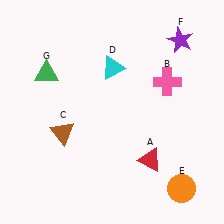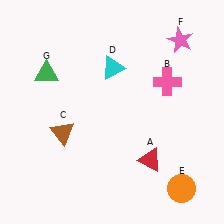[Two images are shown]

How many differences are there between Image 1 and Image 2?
There is 1 difference between the two images.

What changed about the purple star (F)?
In Image 1, F is purple. In Image 2, it changed to pink.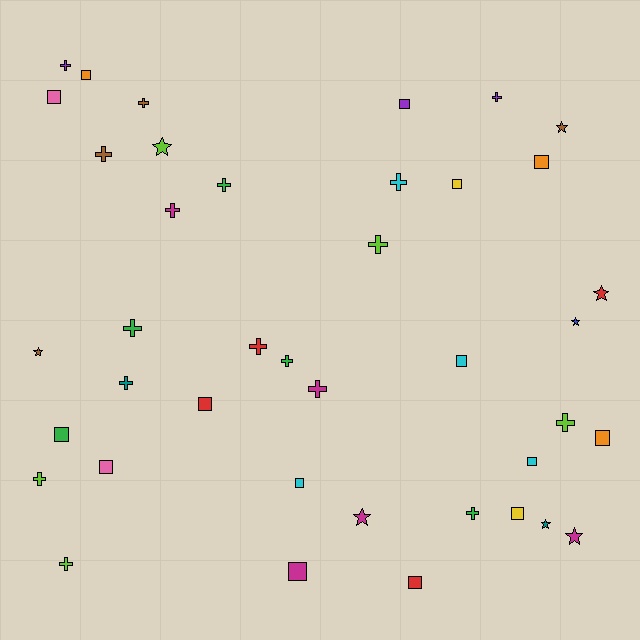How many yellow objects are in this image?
There are 2 yellow objects.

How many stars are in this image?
There are 8 stars.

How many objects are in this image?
There are 40 objects.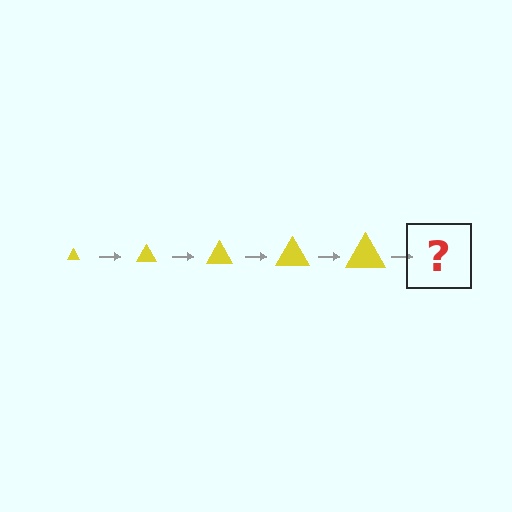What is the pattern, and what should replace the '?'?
The pattern is that the triangle gets progressively larger each step. The '?' should be a yellow triangle, larger than the previous one.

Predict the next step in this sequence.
The next step is a yellow triangle, larger than the previous one.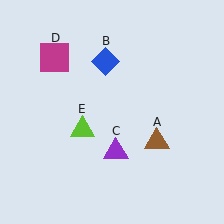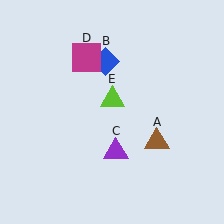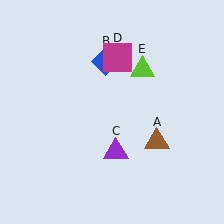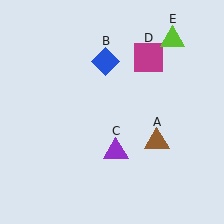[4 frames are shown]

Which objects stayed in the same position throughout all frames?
Brown triangle (object A) and blue diamond (object B) and purple triangle (object C) remained stationary.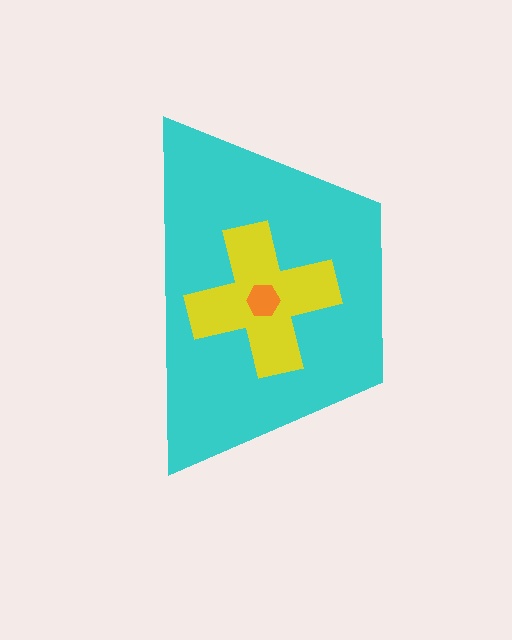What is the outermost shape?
The cyan trapezoid.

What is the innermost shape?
The orange hexagon.